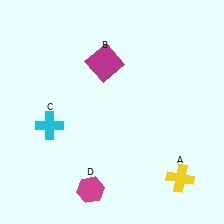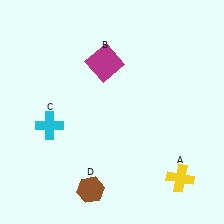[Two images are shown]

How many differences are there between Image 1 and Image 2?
There is 1 difference between the two images.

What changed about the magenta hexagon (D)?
In Image 1, D is magenta. In Image 2, it changed to brown.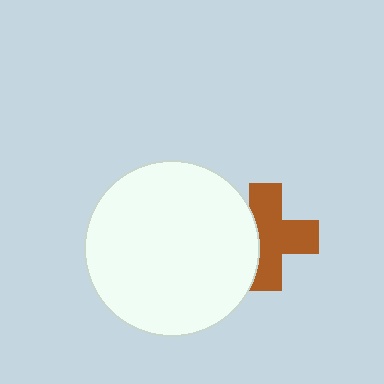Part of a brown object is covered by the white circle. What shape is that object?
It is a cross.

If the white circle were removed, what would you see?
You would see the complete brown cross.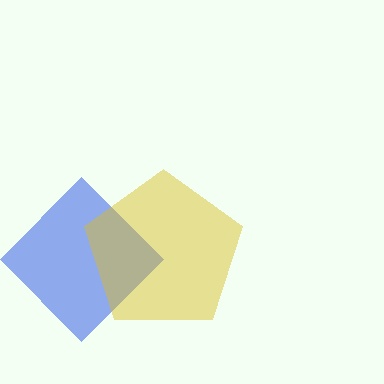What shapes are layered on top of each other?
The layered shapes are: a blue diamond, a yellow pentagon.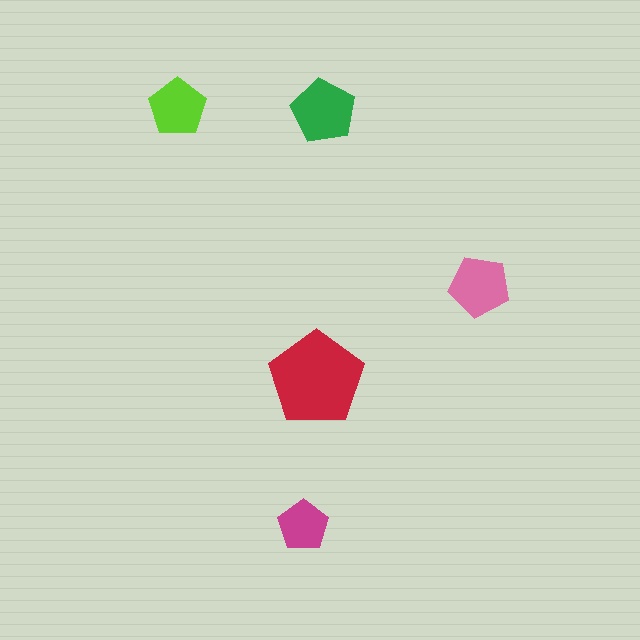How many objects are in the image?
There are 5 objects in the image.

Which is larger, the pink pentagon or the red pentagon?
The red one.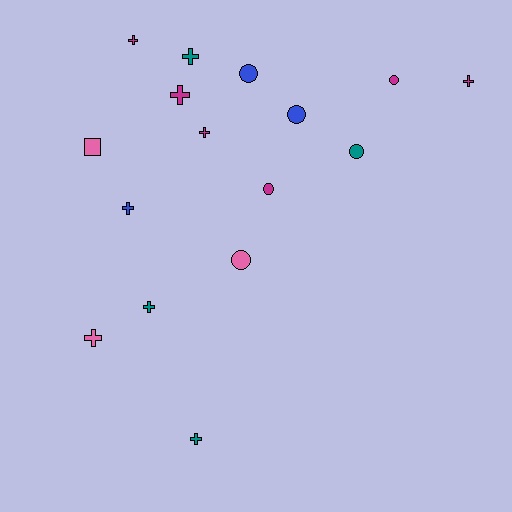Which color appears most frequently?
Magenta, with 6 objects.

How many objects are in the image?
There are 16 objects.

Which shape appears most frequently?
Cross, with 9 objects.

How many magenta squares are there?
There are no magenta squares.